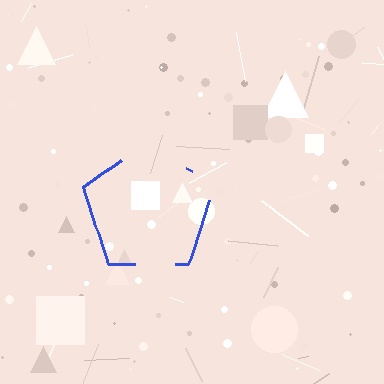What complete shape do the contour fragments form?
The contour fragments form a pentagon.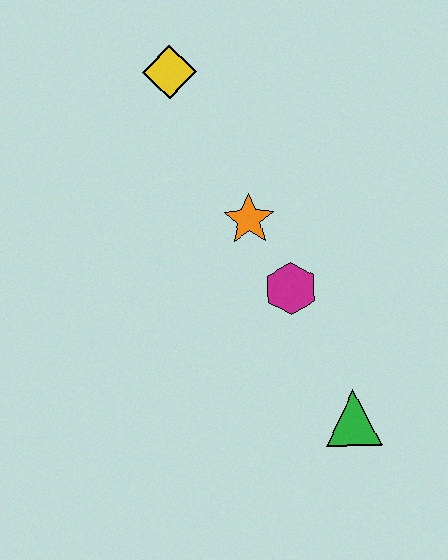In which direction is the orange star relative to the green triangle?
The orange star is above the green triangle.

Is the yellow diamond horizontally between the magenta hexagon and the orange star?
No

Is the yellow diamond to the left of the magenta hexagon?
Yes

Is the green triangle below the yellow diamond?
Yes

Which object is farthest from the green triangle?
The yellow diamond is farthest from the green triangle.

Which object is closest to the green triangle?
The magenta hexagon is closest to the green triangle.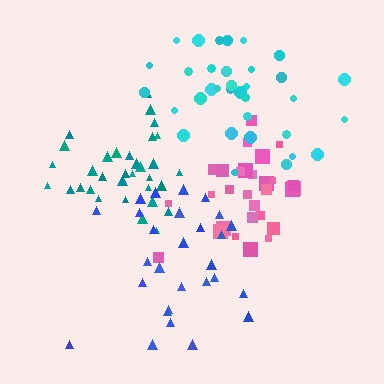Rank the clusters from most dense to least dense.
teal, pink, cyan, blue.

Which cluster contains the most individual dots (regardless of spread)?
Cyan (35).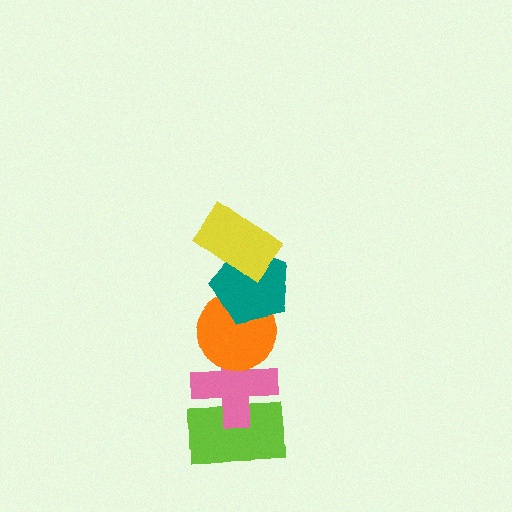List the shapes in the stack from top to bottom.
From top to bottom: the yellow rectangle, the teal pentagon, the orange circle, the pink cross, the lime rectangle.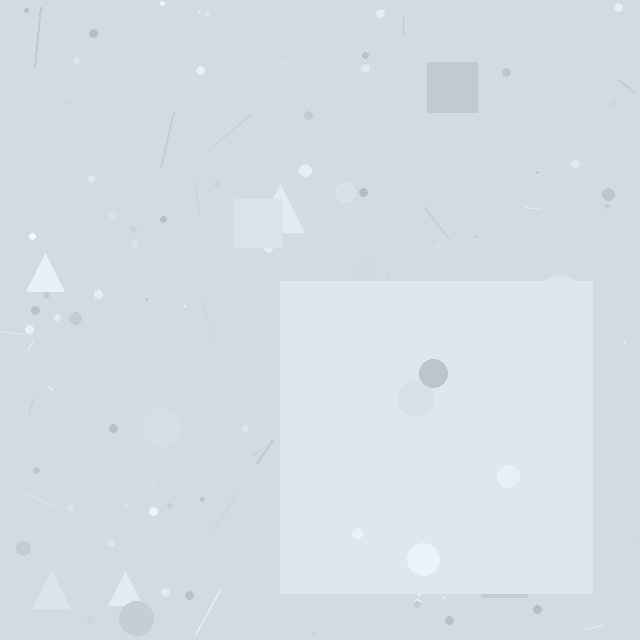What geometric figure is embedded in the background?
A square is embedded in the background.